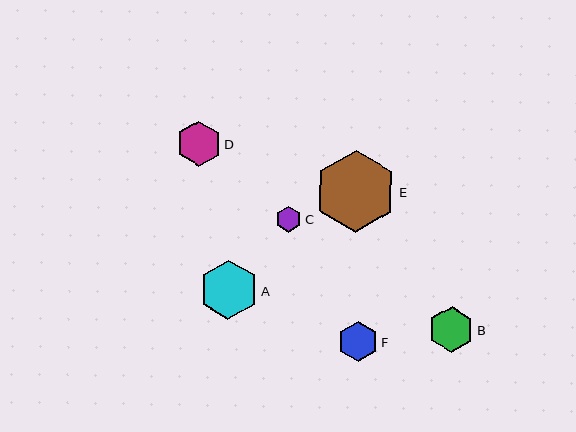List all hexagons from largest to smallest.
From largest to smallest: E, A, B, D, F, C.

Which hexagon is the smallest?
Hexagon C is the smallest with a size of approximately 26 pixels.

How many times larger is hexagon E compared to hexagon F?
Hexagon E is approximately 2.0 times the size of hexagon F.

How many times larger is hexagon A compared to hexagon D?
Hexagon A is approximately 1.3 times the size of hexagon D.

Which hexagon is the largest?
Hexagon E is the largest with a size of approximately 82 pixels.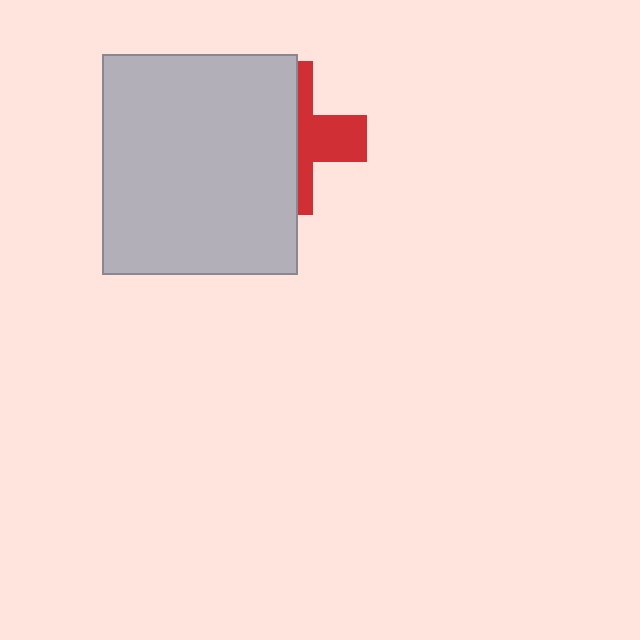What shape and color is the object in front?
The object in front is a light gray rectangle.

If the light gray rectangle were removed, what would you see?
You would see the complete red cross.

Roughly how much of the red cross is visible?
A small part of it is visible (roughly 40%).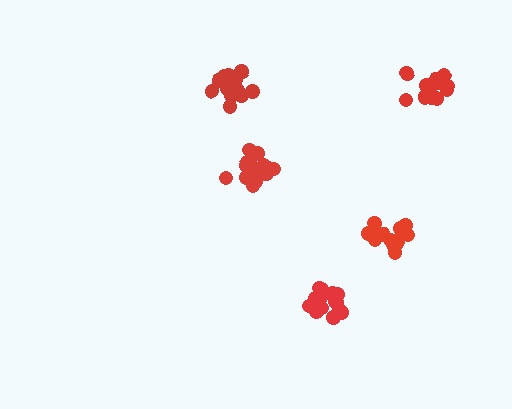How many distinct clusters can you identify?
There are 5 distinct clusters.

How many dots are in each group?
Group 1: 14 dots, Group 2: 15 dots, Group 3: 19 dots, Group 4: 17 dots, Group 5: 15 dots (80 total).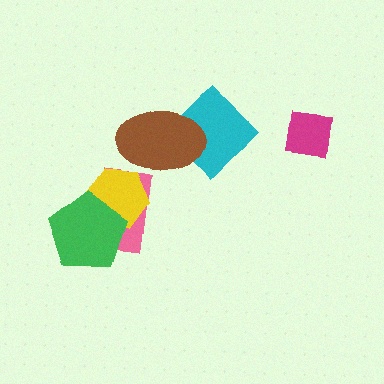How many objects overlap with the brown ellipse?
1 object overlaps with the brown ellipse.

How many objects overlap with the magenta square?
0 objects overlap with the magenta square.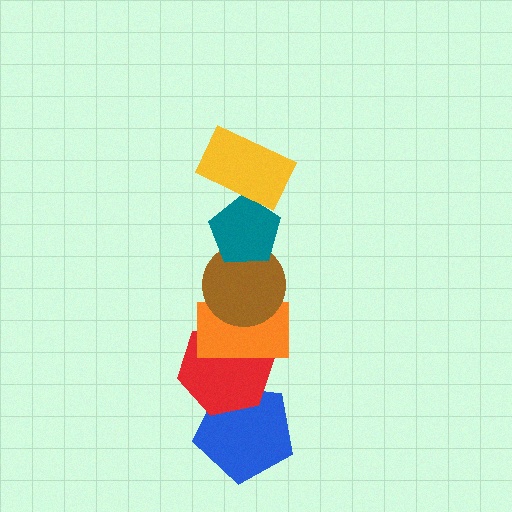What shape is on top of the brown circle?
The teal pentagon is on top of the brown circle.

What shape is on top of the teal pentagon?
The yellow rectangle is on top of the teal pentagon.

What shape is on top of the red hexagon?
The orange rectangle is on top of the red hexagon.